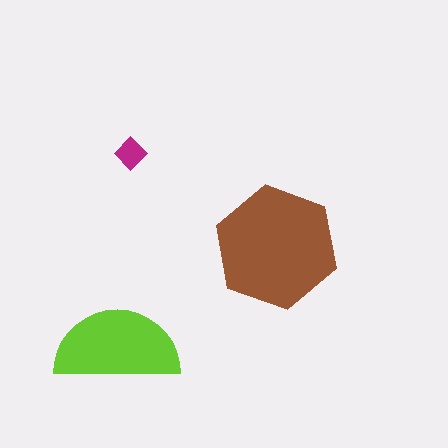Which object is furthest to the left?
The lime semicircle is leftmost.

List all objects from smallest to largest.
The magenta diamond, the lime semicircle, the brown hexagon.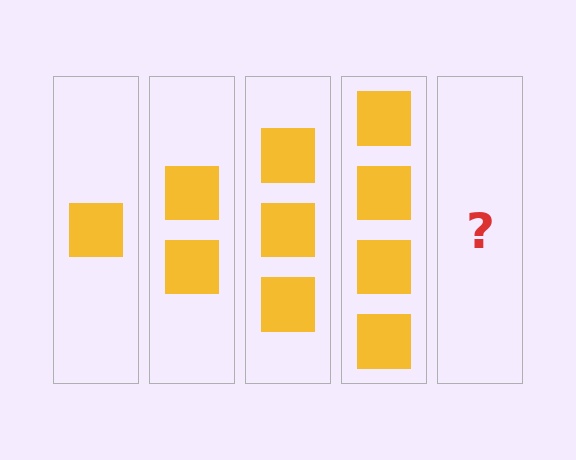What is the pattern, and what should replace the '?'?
The pattern is that each step adds one more square. The '?' should be 5 squares.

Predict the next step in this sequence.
The next step is 5 squares.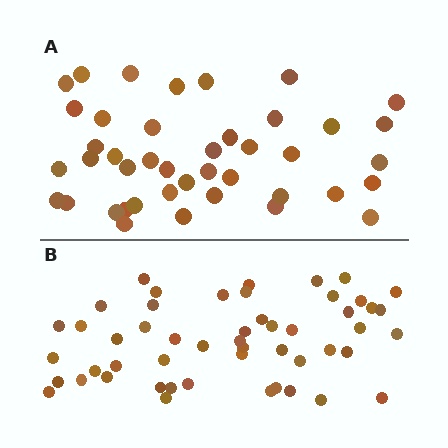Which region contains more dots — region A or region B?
Region B (the bottom region) has more dots.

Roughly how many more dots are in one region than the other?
Region B has roughly 8 or so more dots than region A.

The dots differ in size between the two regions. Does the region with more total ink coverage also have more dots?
No. Region A has more total ink coverage because its dots are larger, but region B actually contains more individual dots. Total area can be misleading — the number of items is what matters here.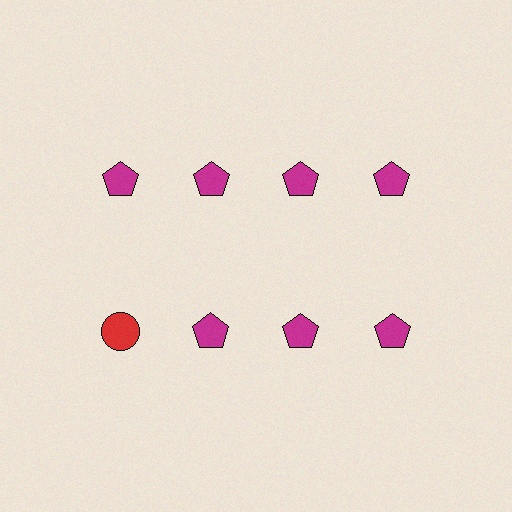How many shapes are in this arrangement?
There are 8 shapes arranged in a grid pattern.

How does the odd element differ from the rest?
It differs in both color (red instead of magenta) and shape (circle instead of pentagon).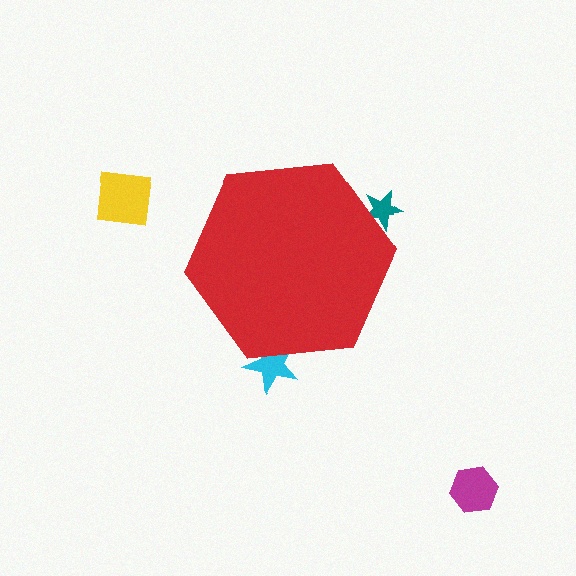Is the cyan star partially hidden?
Yes, the cyan star is partially hidden behind the red hexagon.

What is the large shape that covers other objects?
A red hexagon.